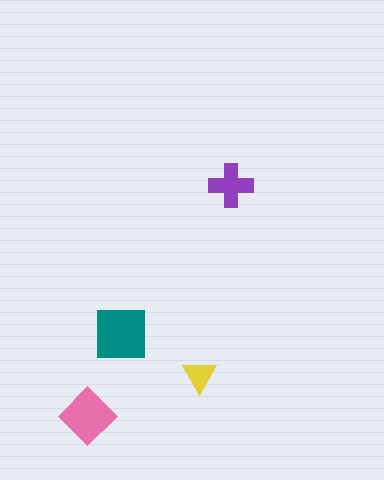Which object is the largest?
The teal square.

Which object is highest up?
The purple cross is topmost.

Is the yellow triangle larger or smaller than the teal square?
Smaller.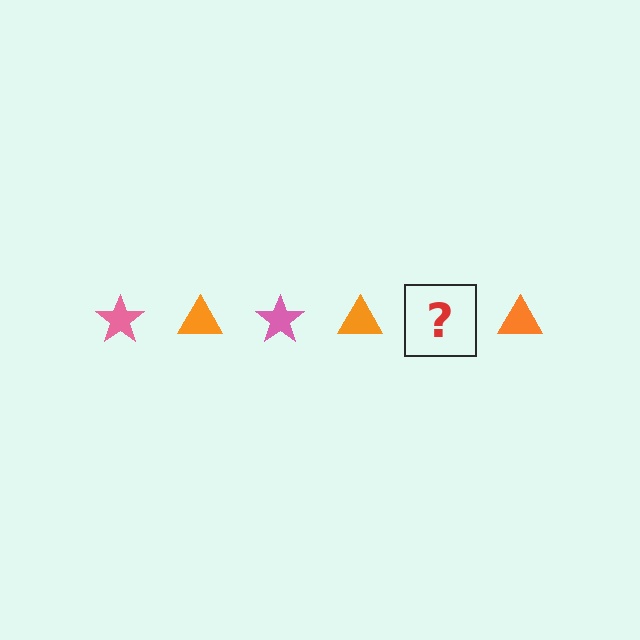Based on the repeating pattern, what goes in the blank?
The blank should be a pink star.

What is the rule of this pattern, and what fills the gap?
The rule is that the pattern alternates between pink star and orange triangle. The gap should be filled with a pink star.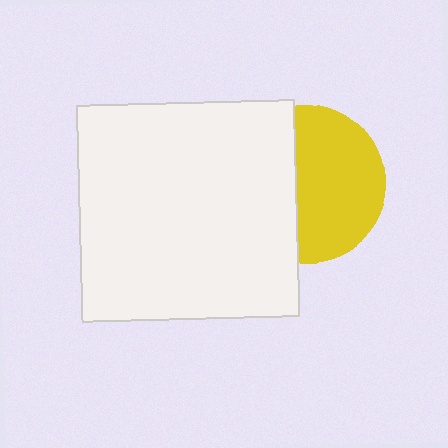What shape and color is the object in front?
The object in front is a white square.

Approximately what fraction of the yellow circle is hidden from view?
Roughly 42% of the yellow circle is hidden behind the white square.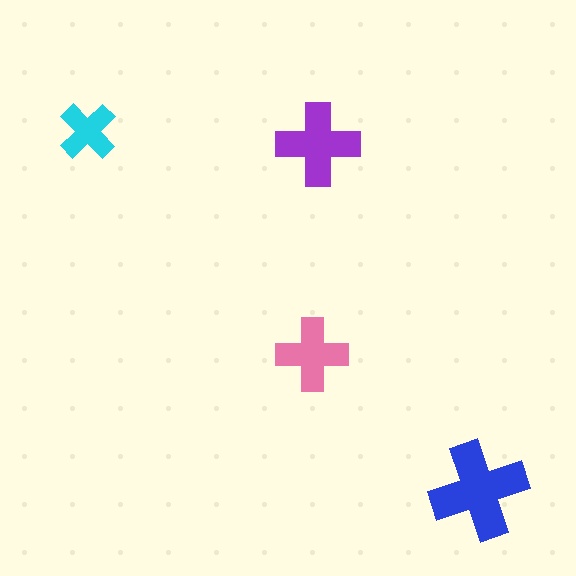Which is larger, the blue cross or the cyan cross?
The blue one.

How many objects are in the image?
There are 4 objects in the image.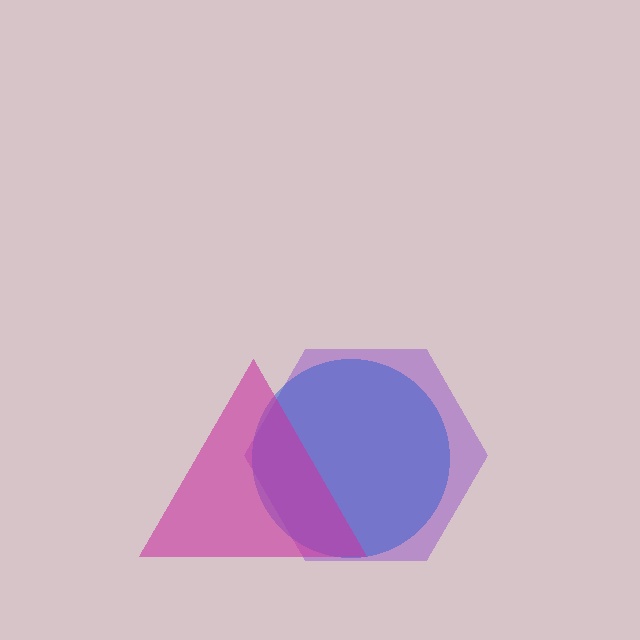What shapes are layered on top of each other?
The layered shapes are: a purple hexagon, a blue circle, a magenta triangle.